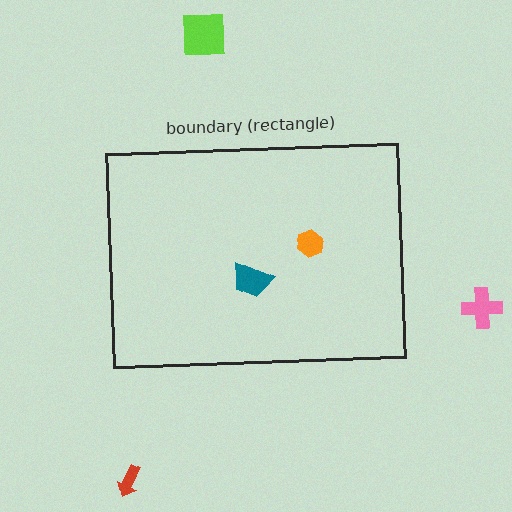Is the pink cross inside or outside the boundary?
Outside.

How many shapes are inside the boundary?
2 inside, 3 outside.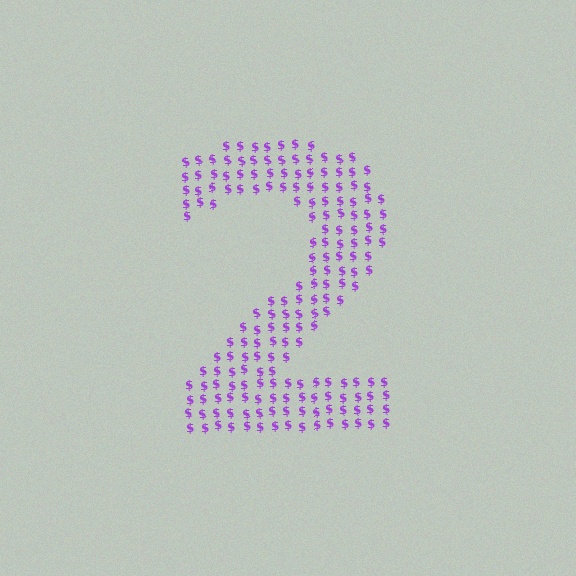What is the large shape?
The large shape is the digit 2.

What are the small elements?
The small elements are dollar signs.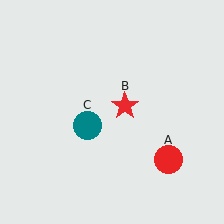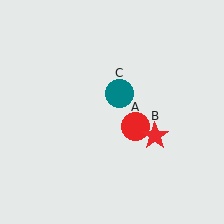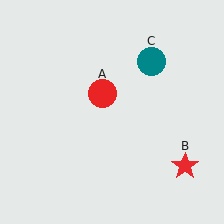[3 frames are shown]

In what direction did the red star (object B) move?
The red star (object B) moved down and to the right.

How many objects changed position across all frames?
3 objects changed position: red circle (object A), red star (object B), teal circle (object C).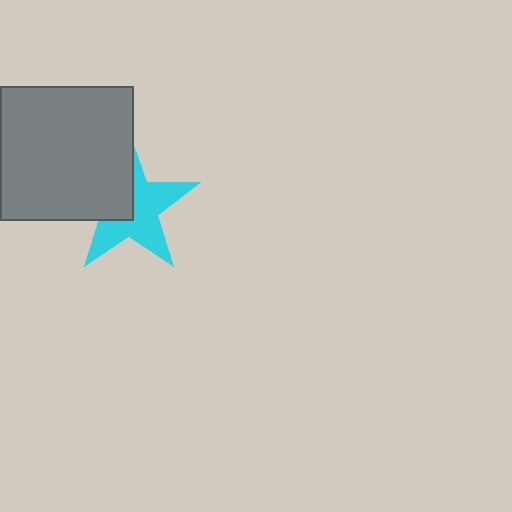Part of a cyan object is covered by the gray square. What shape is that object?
It is a star.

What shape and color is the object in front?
The object in front is a gray square.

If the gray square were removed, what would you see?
You would see the complete cyan star.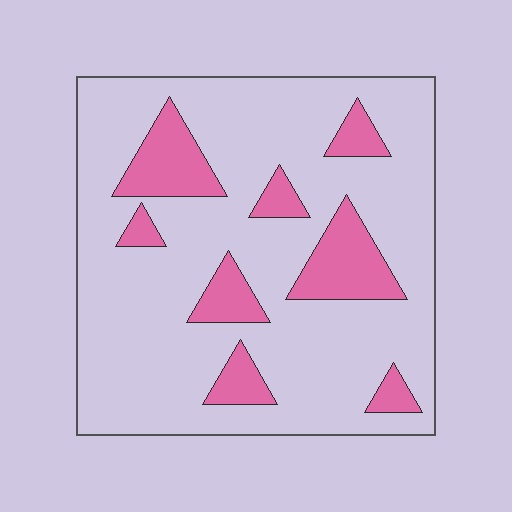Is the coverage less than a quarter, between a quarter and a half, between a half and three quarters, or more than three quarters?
Less than a quarter.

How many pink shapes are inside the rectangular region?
8.